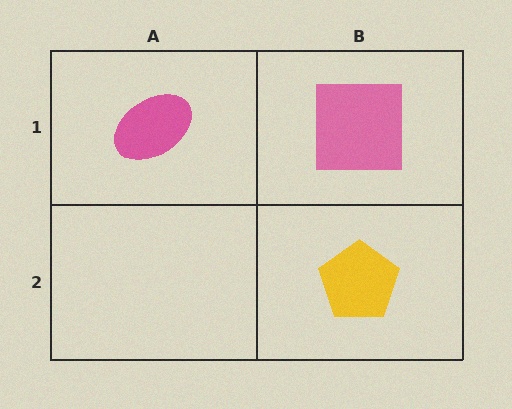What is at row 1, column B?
A pink square.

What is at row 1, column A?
A pink ellipse.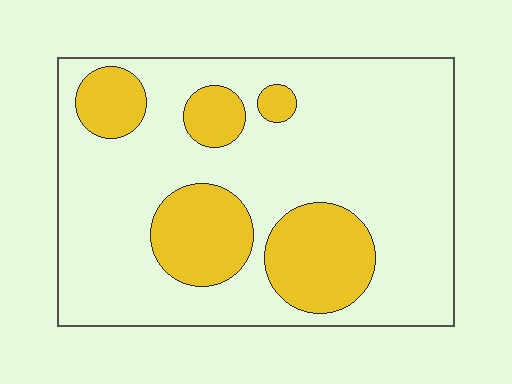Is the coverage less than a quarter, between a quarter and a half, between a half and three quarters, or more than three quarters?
Less than a quarter.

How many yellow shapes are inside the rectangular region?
5.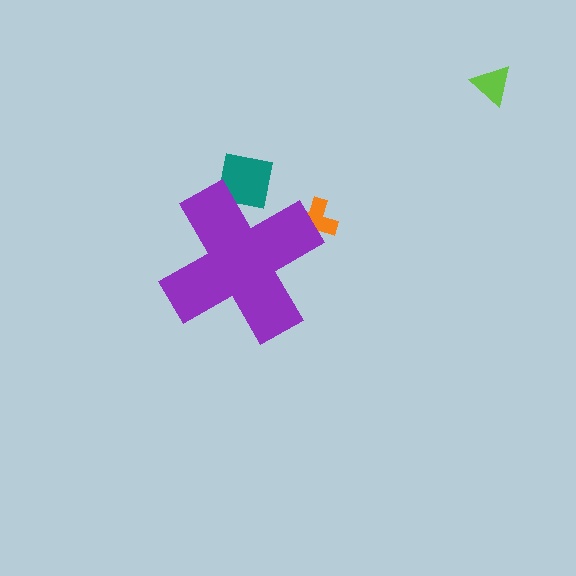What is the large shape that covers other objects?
A purple cross.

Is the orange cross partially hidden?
Yes, the orange cross is partially hidden behind the purple cross.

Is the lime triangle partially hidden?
No, the lime triangle is fully visible.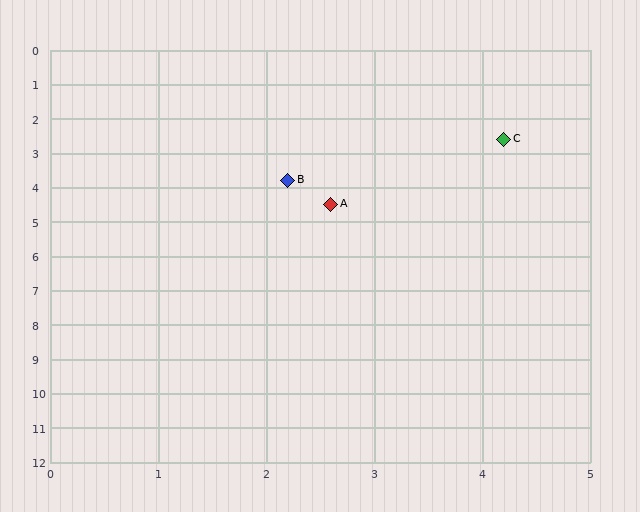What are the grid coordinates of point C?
Point C is at approximately (4.2, 2.6).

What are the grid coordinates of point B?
Point B is at approximately (2.2, 3.8).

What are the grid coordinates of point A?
Point A is at approximately (2.6, 4.5).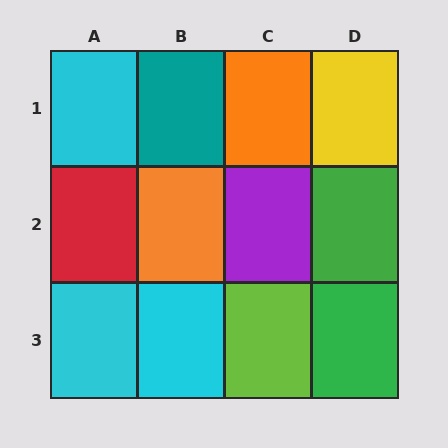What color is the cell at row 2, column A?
Red.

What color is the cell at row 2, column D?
Green.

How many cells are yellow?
1 cell is yellow.